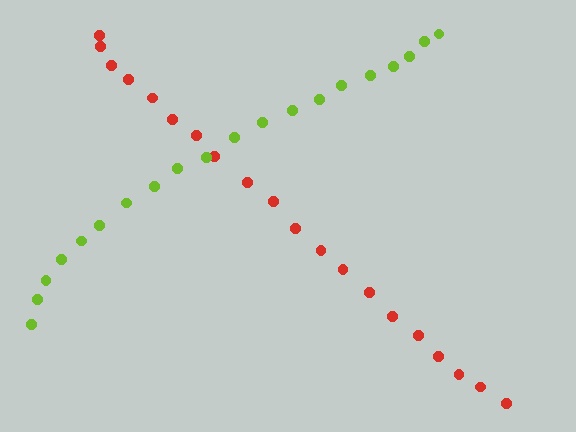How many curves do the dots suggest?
There are 2 distinct paths.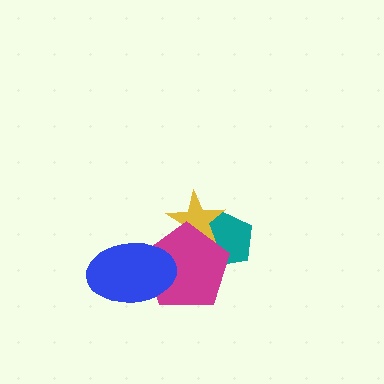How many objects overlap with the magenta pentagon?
3 objects overlap with the magenta pentagon.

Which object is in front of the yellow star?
The magenta pentagon is in front of the yellow star.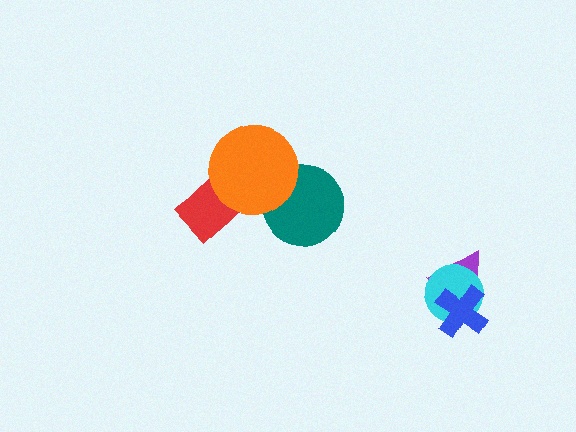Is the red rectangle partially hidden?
Yes, it is partially covered by another shape.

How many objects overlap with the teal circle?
1 object overlaps with the teal circle.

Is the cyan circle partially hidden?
Yes, it is partially covered by another shape.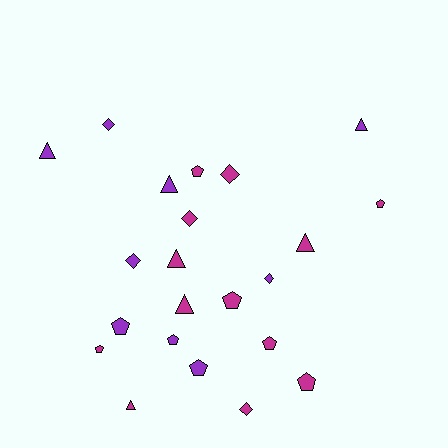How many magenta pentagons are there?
There are 6 magenta pentagons.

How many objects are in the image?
There are 22 objects.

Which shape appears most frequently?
Pentagon, with 9 objects.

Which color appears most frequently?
Magenta, with 13 objects.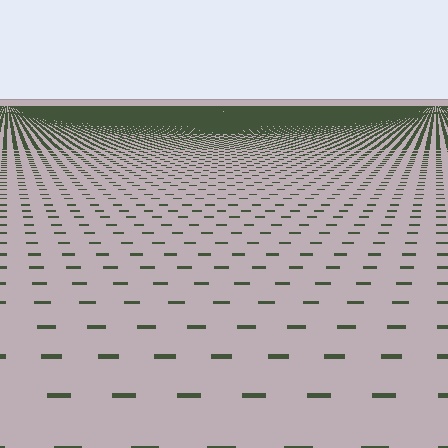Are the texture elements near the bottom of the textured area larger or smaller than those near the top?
Larger. Near the bottom, elements are closer to the viewer and appear at a bigger on-screen size.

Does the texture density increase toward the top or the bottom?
Density increases toward the top.